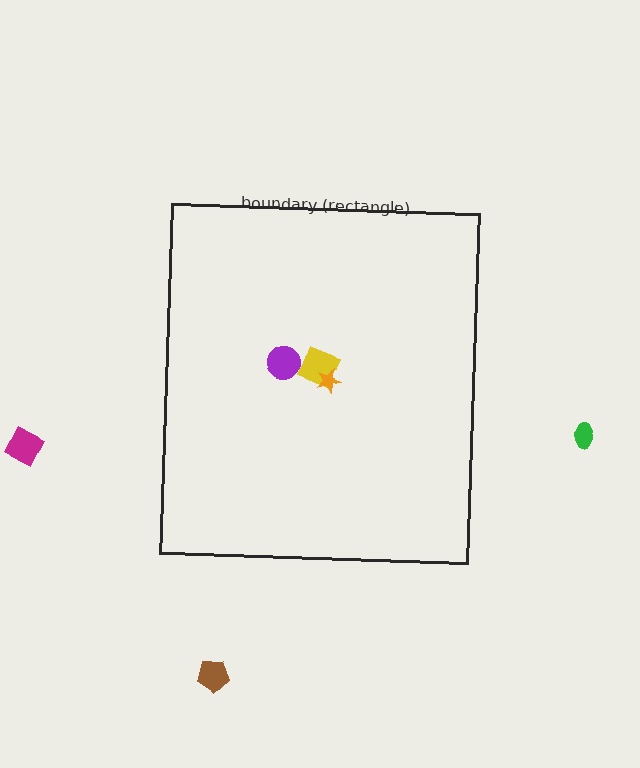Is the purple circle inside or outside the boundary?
Inside.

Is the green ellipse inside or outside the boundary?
Outside.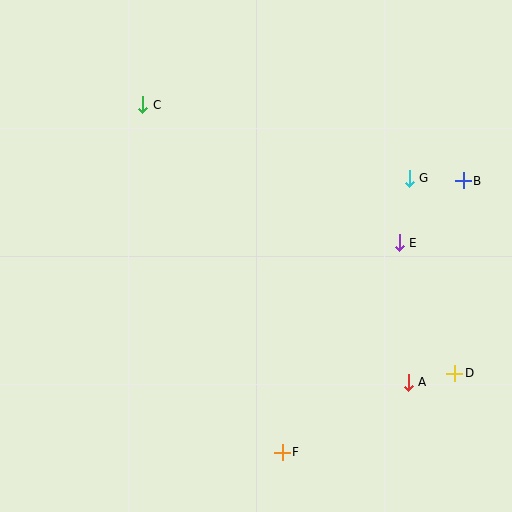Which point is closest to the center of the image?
Point E at (399, 243) is closest to the center.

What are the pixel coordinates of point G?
Point G is at (409, 178).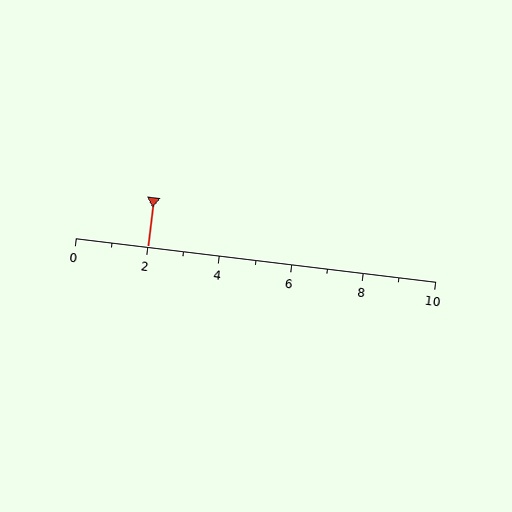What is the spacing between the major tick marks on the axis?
The major ticks are spaced 2 apart.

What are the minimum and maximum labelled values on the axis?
The axis runs from 0 to 10.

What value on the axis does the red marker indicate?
The marker indicates approximately 2.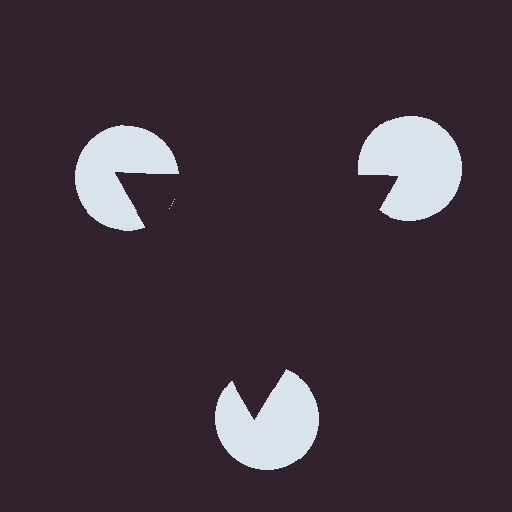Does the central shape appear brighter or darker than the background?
It typically appears slightly darker than the background, even though no actual brightness change is drawn.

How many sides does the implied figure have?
3 sides.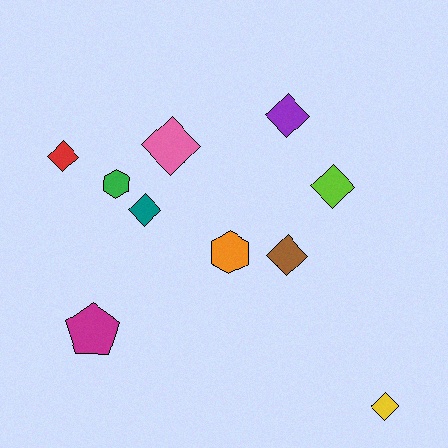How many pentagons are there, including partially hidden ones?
There is 1 pentagon.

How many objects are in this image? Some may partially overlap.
There are 10 objects.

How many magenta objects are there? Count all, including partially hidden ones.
There is 1 magenta object.